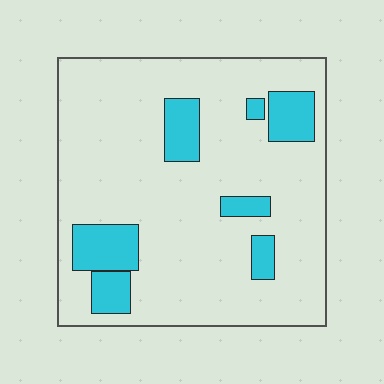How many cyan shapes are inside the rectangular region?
7.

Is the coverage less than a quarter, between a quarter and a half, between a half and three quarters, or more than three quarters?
Less than a quarter.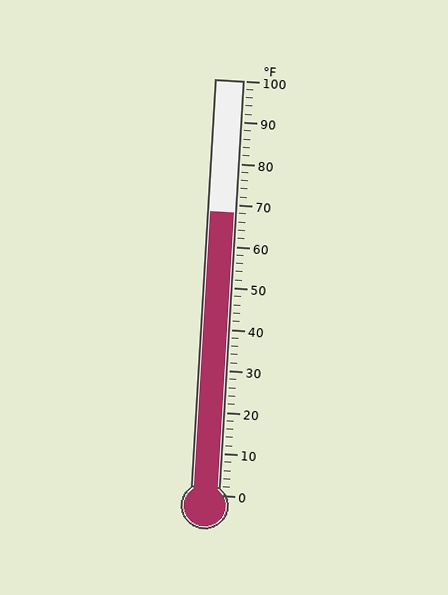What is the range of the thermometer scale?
The thermometer scale ranges from 0°F to 100°F.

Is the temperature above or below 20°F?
The temperature is above 20°F.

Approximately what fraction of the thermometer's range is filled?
The thermometer is filled to approximately 70% of its range.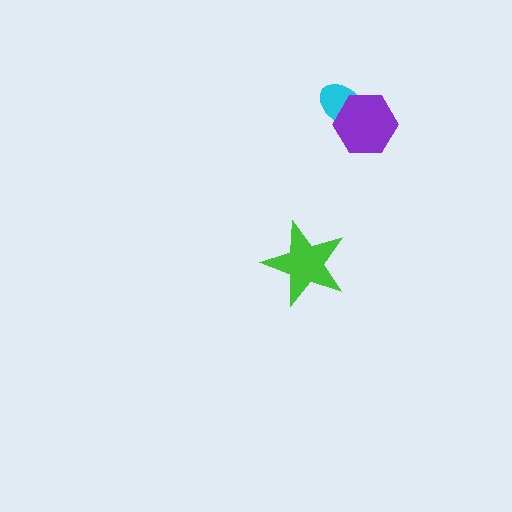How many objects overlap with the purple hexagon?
1 object overlaps with the purple hexagon.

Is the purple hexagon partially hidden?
No, no other shape covers it.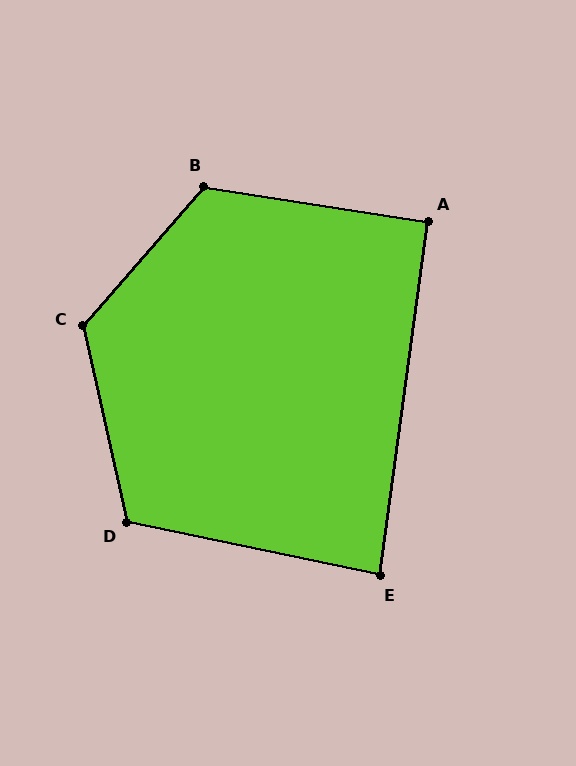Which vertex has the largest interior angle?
C, at approximately 126 degrees.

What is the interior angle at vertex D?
Approximately 114 degrees (obtuse).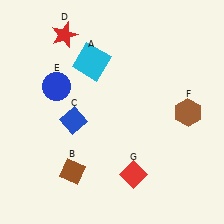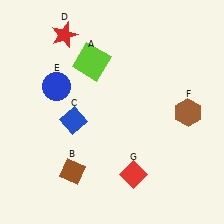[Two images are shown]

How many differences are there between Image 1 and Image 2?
There is 1 difference between the two images.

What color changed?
The square (A) changed from cyan in Image 1 to lime in Image 2.